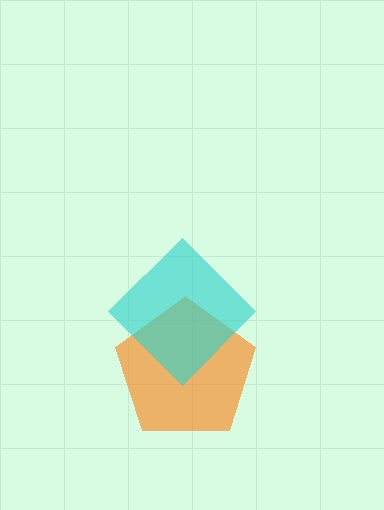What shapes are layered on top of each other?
The layered shapes are: an orange pentagon, a cyan diamond.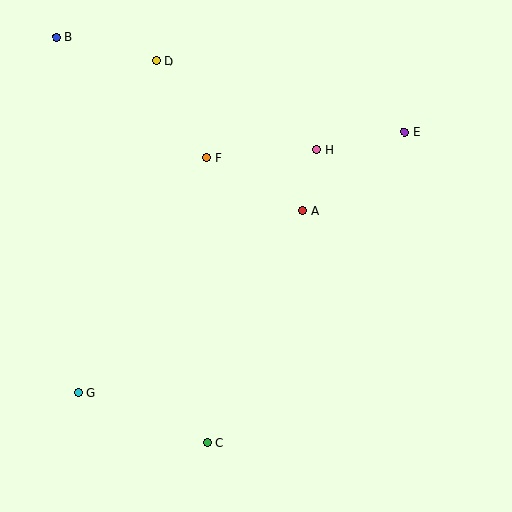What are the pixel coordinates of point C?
Point C is at (207, 443).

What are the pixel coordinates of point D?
Point D is at (156, 61).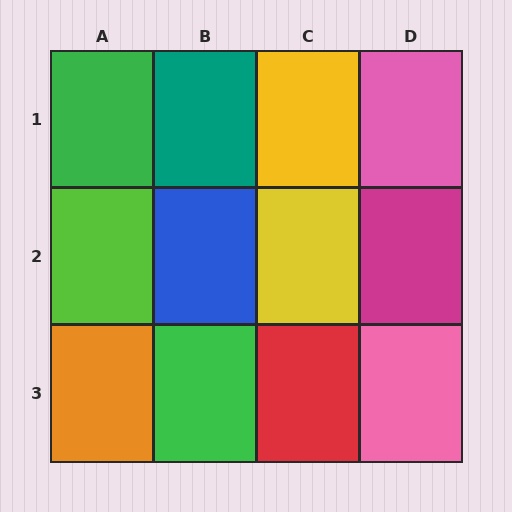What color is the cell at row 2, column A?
Lime.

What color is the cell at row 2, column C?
Yellow.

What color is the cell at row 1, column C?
Yellow.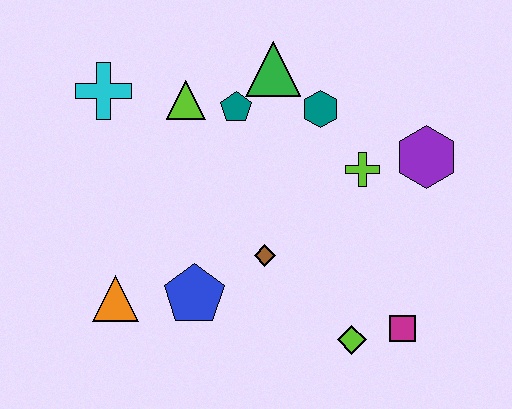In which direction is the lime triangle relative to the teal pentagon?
The lime triangle is to the left of the teal pentagon.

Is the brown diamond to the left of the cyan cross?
No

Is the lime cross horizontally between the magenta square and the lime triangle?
Yes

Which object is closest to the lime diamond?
The magenta square is closest to the lime diamond.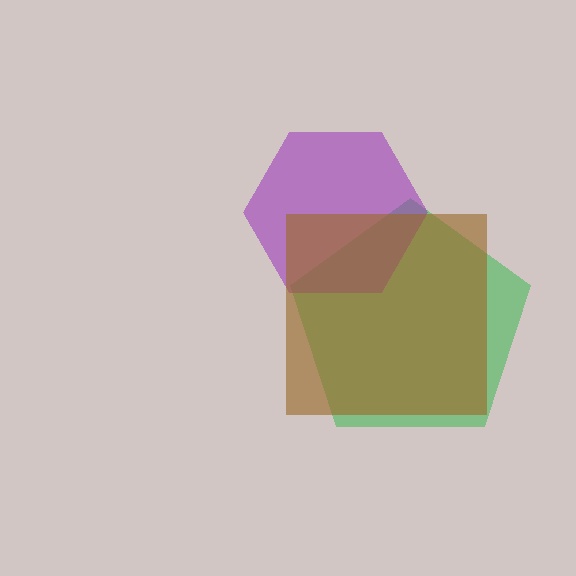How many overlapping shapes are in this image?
There are 3 overlapping shapes in the image.